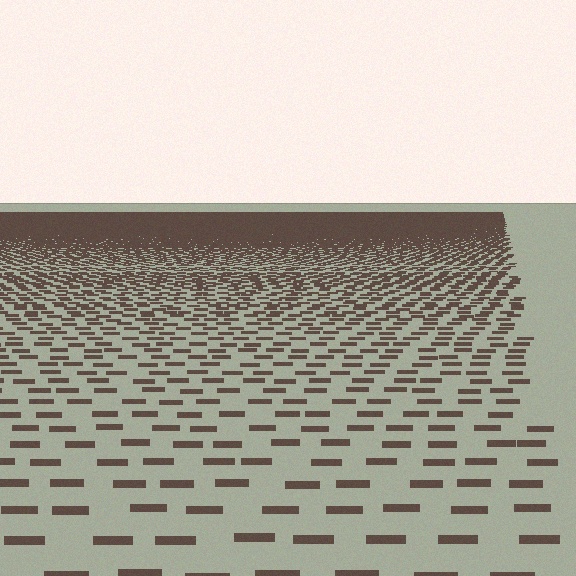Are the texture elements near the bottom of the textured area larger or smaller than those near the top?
Larger. Near the bottom, elements are closer to the viewer and appear at a bigger on-screen size.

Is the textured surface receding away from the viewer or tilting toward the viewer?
The surface is receding away from the viewer. Texture elements get smaller and denser toward the top.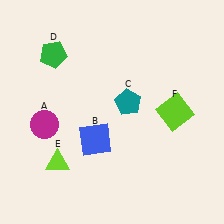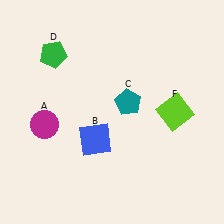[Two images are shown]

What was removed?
The lime triangle (E) was removed in Image 2.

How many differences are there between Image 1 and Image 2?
There is 1 difference between the two images.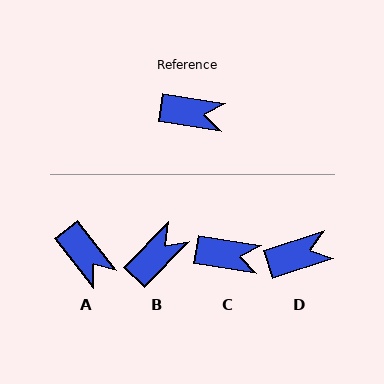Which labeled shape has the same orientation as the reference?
C.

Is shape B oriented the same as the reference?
No, it is off by about 54 degrees.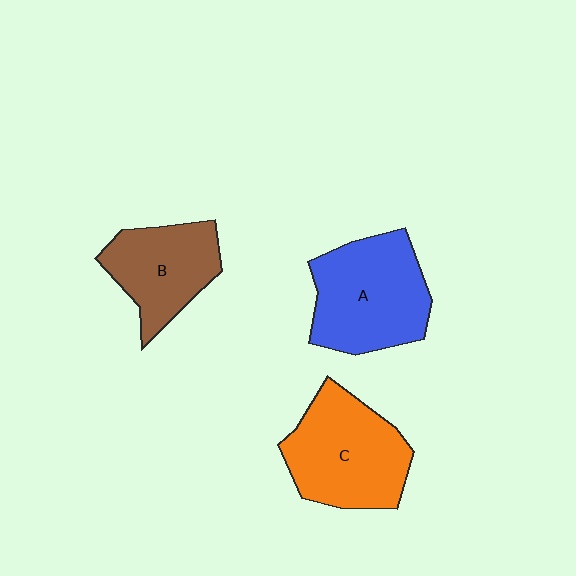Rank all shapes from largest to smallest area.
From largest to smallest: A (blue), C (orange), B (brown).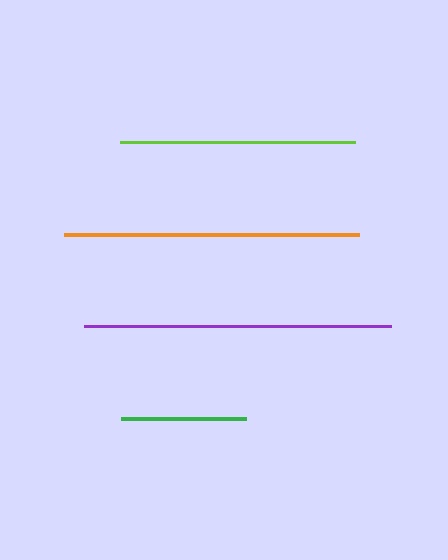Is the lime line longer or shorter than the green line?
The lime line is longer than the green line.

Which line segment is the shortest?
The green line is the shortest at approximately 125 pixels.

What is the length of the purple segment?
The purple segment is approximately 307 pixels long.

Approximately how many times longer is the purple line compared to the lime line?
The purple line is approximately 1.3 times the length of the lime line.